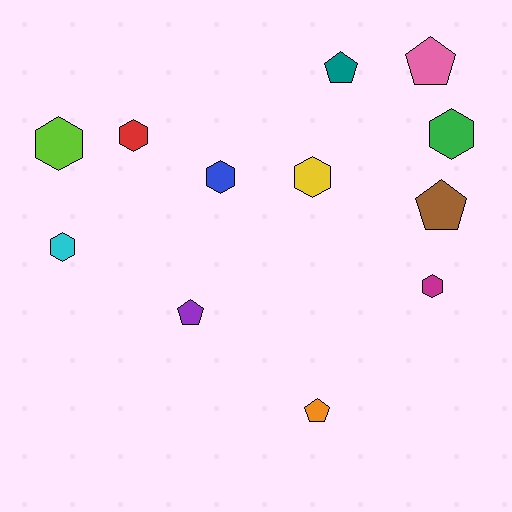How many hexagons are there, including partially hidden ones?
There are 7 hexagons.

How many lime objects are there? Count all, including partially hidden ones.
There is 1 lime object.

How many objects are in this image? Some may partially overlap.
There are 12 objects.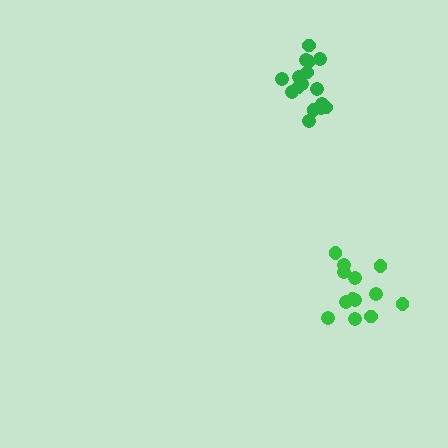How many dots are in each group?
Group 1: 16 dots, Group 2: 13 dots (29 total).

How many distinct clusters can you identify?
There are 2 distinct clusters.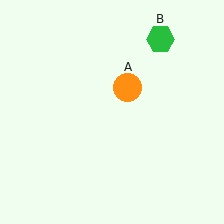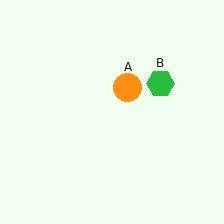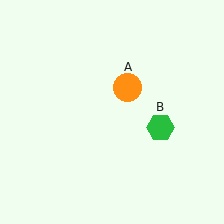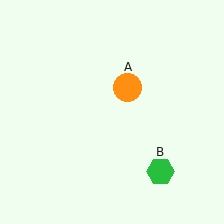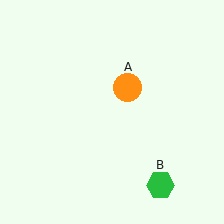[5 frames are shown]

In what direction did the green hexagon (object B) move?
The green hexagon (object B) moved down.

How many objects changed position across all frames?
1 object changed position: green hexagon (object B).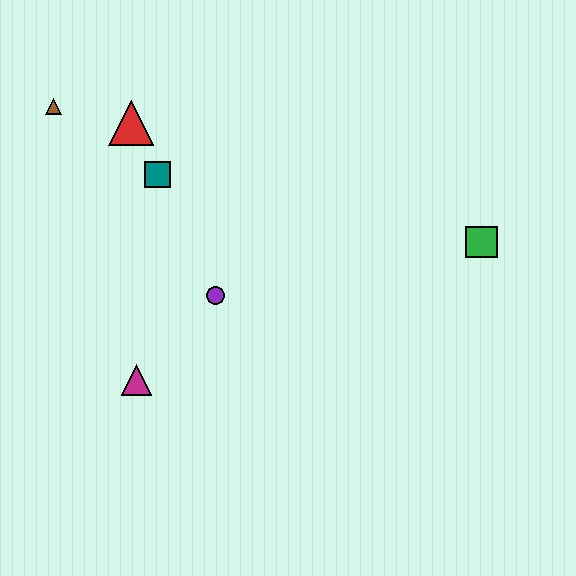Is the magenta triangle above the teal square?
No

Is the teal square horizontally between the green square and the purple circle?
No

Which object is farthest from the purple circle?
The green square is farthest from the purple circle.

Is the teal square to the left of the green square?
Yes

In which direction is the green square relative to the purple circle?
The green square is to the right of the purple circle.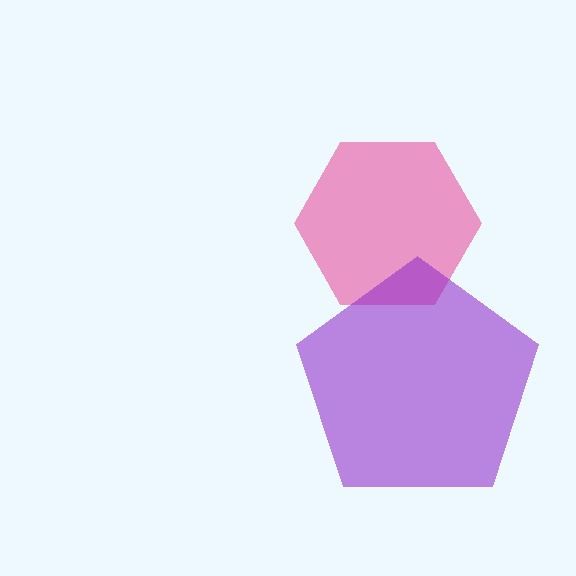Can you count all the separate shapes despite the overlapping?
Yes, there are 2 separate shapes.